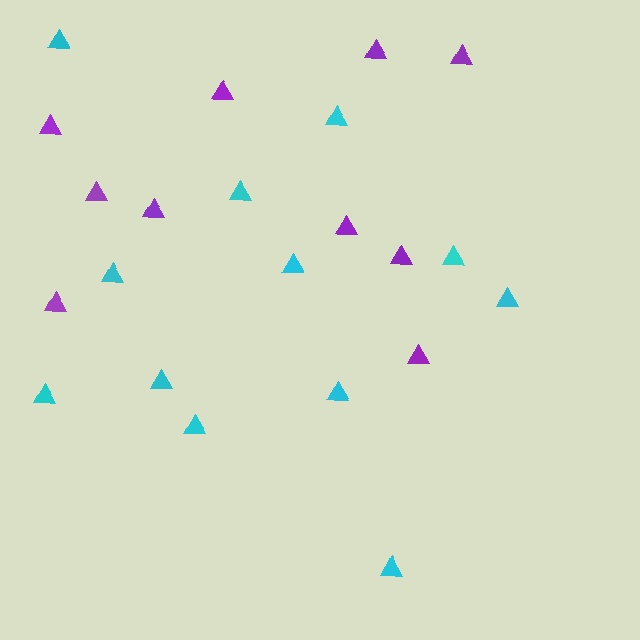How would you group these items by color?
There are 2 groups: one group of purple triangles (10) and one group of cyan triangles (12).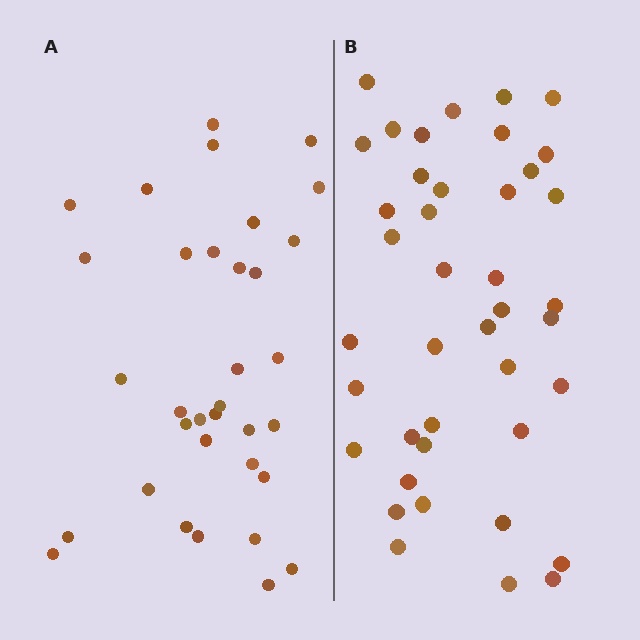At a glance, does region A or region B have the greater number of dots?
Region B (the right region) has more dots.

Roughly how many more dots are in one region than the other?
Region B has roughly 8 or so more dots than region A.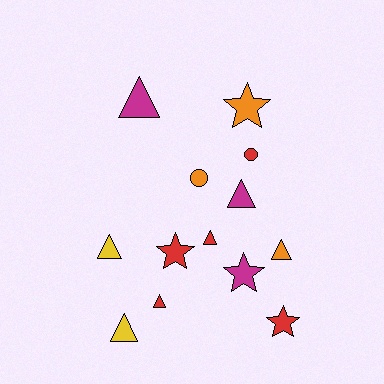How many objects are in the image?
There are 13 objects.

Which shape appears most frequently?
Triangle, with 7 objects.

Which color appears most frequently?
Red, with 5 objects.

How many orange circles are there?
There is 1 orange circle.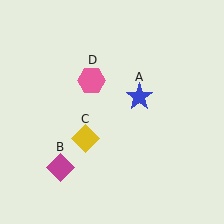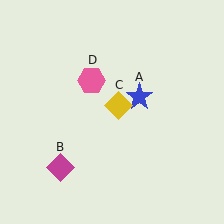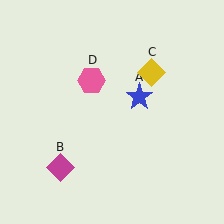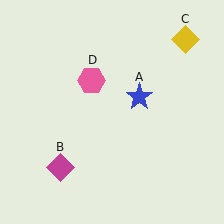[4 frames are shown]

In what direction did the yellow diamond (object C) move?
The yellow diamond (object C) moved up and to the right.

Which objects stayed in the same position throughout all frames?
Blue star (object A) and magenta diamond (object B) and pink hexagon (object D) remained stationary.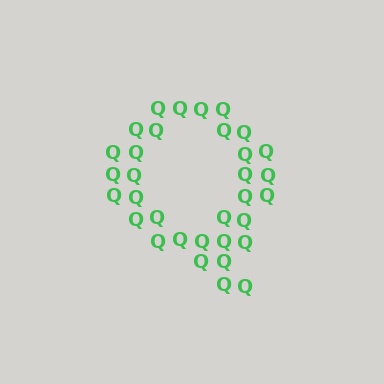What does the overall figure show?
The overall figure shows the letter Q.